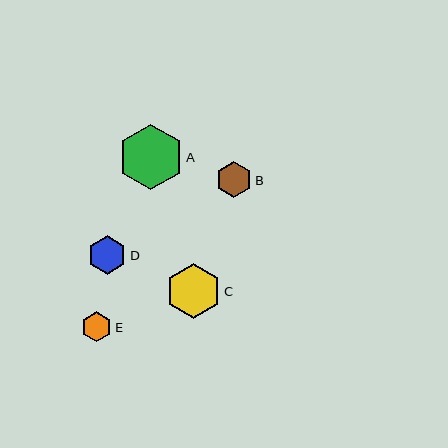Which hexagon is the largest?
Hexagon A is the largest with a size of approximately 65 pixels.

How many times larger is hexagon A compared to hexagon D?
Hexagon A is approximately 1.7 times the size of hexagon D.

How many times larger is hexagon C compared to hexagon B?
Hexagon C is approximately 1.5 times the size of hexagon B.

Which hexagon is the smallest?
Hexagon E is the smallest with a size of approximately 30 pixels.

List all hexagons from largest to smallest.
From largest to smallest: A, C, D, B, E.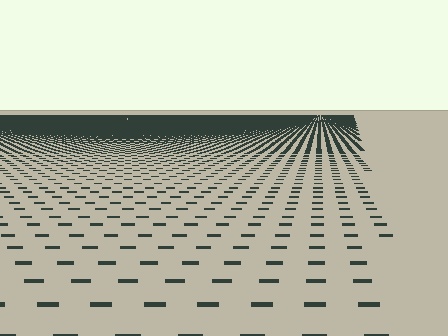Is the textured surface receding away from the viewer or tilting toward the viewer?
The surface is receding away from the viewer. Texture elements get smaller and denser toward the top.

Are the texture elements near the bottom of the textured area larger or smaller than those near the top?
Larger. Near the bottom, elements are closer to the viewer and appear at a bigger on-screen size.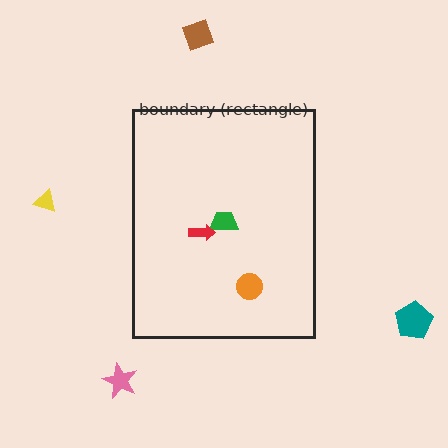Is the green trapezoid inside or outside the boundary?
Inside.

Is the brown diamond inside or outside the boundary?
Outside.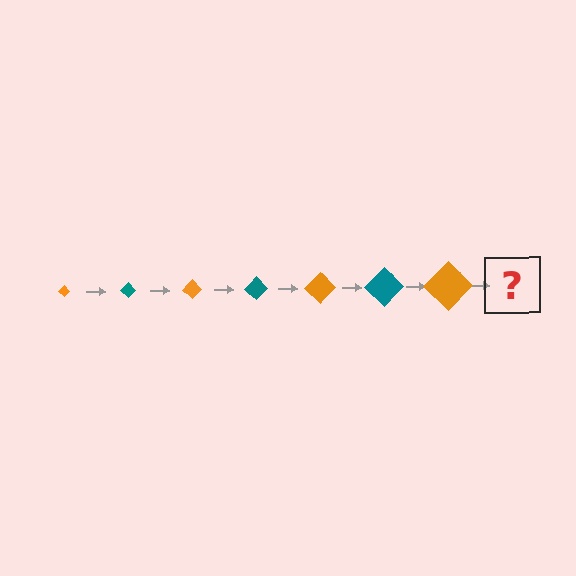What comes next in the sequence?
The next element should be a teal diamond, larger than the previous one.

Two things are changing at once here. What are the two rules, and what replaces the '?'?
The two rules are that the diamond grows larger each step and the color cycles through orange and teal. The '?' should be a teal diamond, larger than the previous one.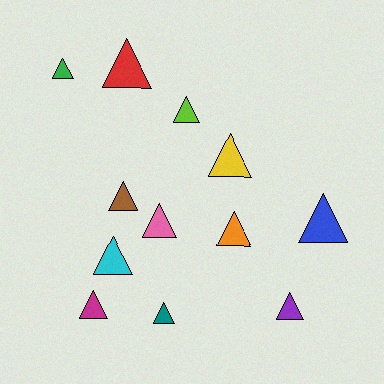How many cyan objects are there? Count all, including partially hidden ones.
There is 1 cyan object.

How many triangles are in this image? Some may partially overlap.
There are 12 triangles.